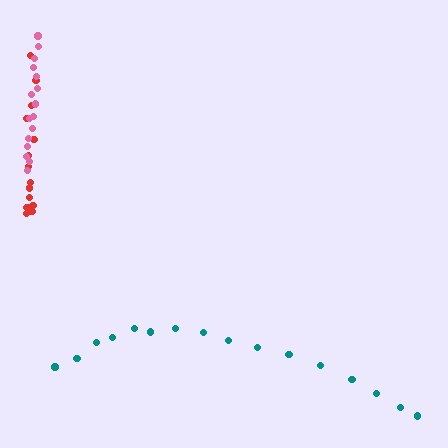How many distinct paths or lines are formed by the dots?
There are 3 distinct paths.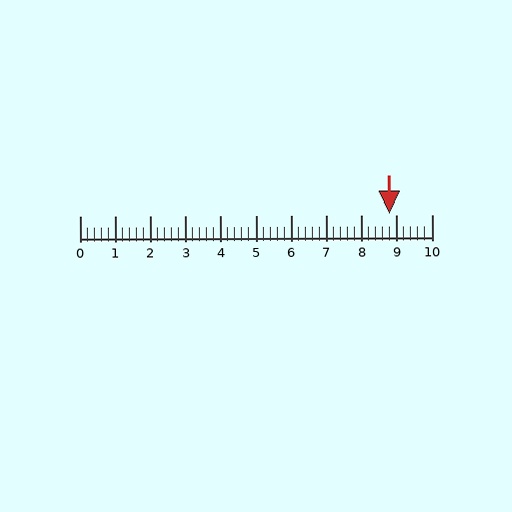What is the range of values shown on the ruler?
The ruler shows values from 0 to 10.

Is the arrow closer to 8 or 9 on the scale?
The arrow is closer to 9.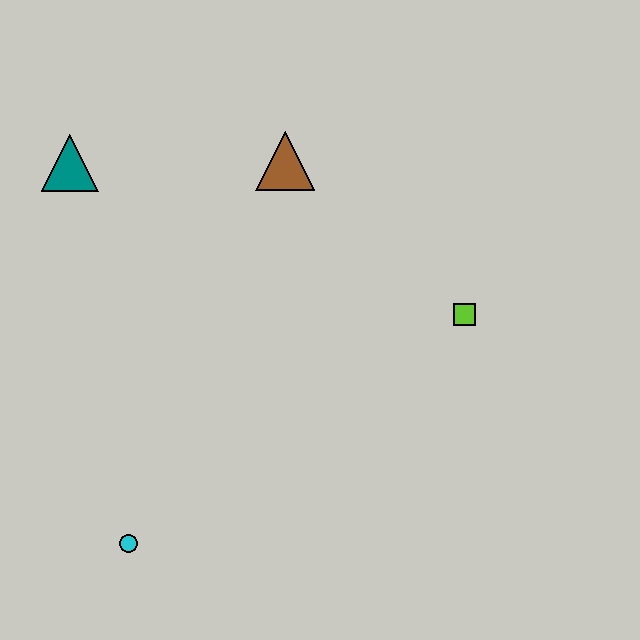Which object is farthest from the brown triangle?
The cyan circle is farthest from the brown triangle.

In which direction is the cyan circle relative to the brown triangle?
The cyan circle is below the brown triangle.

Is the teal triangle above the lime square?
Yes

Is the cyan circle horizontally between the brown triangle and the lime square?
No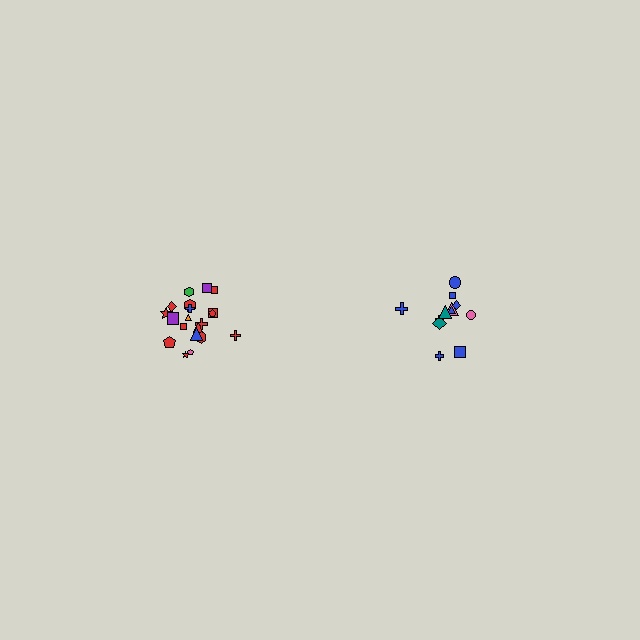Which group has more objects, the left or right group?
The left group.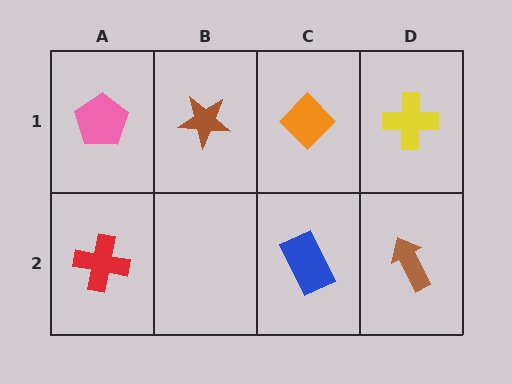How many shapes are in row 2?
3 shapes.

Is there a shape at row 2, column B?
No, that cell is empty.